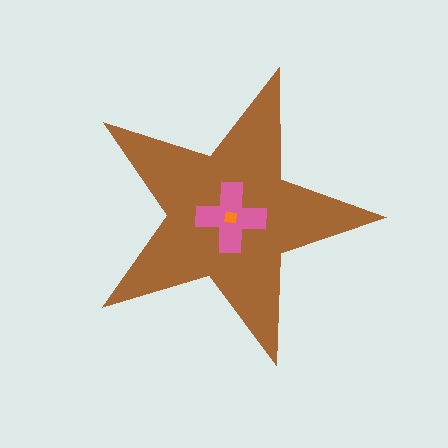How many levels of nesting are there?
3.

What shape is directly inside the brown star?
The pink cross.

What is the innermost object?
The orange square.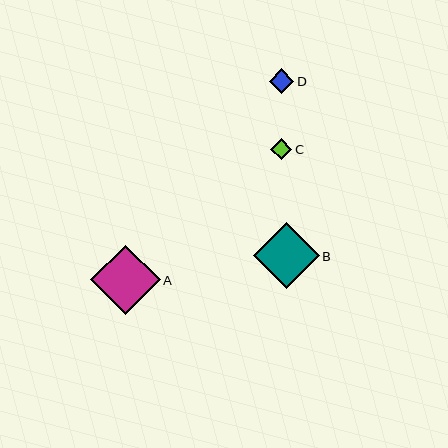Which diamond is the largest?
Diamond A is the largest with a size of approximately 70 pixels.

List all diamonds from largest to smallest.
From largest to smallest: A, B, D, C.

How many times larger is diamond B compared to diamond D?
Diamond B is approximately 2.6 times the size of diamond D.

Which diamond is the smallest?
Diamond C is the smallest with a size of approximately 21 pixels.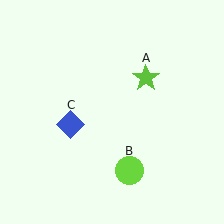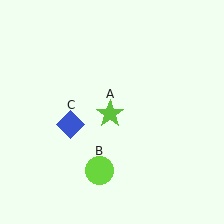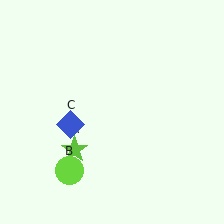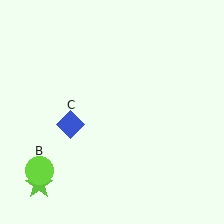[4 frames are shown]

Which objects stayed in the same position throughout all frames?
Blue diamond (object C) remained stationary.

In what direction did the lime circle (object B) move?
The lime circle (object B) moved left.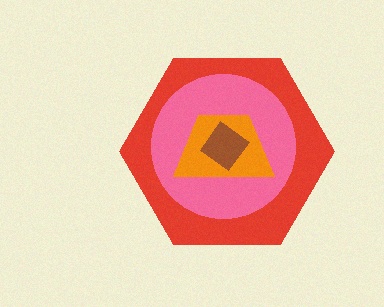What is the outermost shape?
The red hexagon.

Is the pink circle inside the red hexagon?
Yes.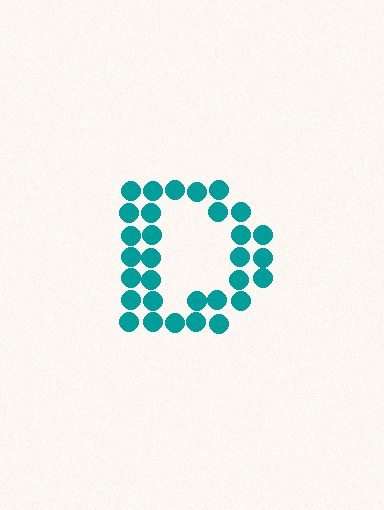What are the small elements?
The small elements are circles.